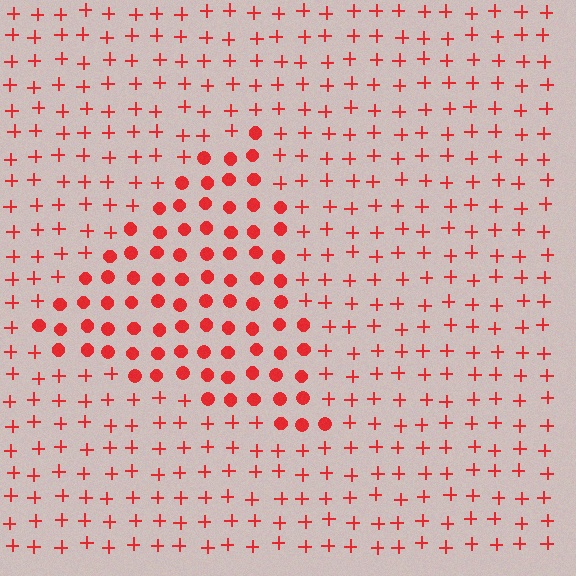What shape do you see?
I see a triangle.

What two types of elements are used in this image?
The image uses circles inside the triangle region and plus signs outside it.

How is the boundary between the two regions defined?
The boundary is defined by a change in element shape: circles inside vs. plus signs outside. All elements share the same color and spacing.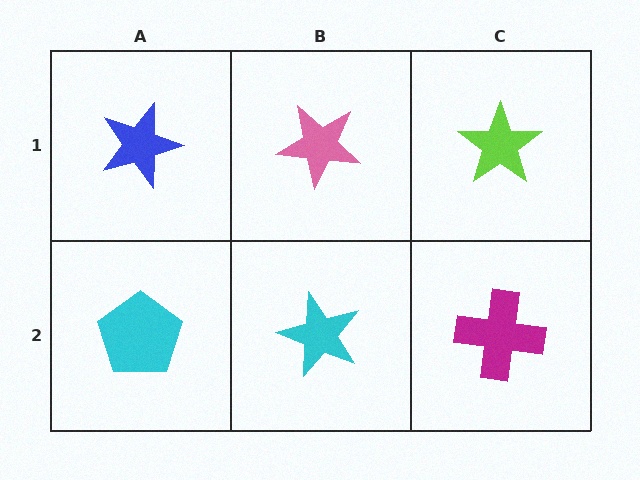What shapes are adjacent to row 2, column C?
A lime star (row 1, column C), a cyan star (row 2, column B).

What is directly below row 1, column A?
A cyan pentagon.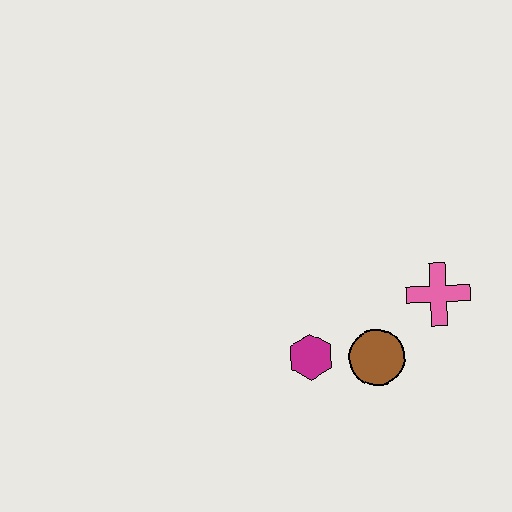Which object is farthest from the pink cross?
The magenta hexagon is farthest from the pink cross.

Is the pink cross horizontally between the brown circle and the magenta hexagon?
No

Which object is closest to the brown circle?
The magenta hexagon is closest to the brown circle.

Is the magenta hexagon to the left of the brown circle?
Yes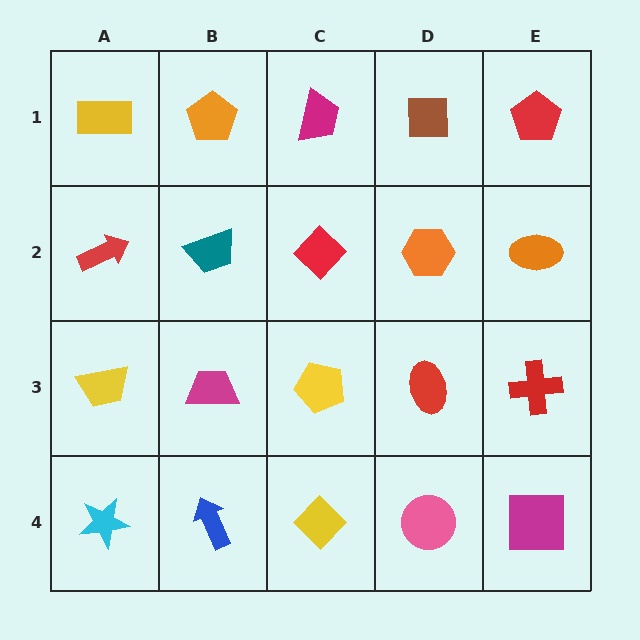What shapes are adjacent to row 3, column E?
An orange ellipse (row 2, column E), a magenta square (row 4, column E), a red ellipse (row 3, column D).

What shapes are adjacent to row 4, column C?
A yellow pentagon (row 3, column C), a blue arrow (row 4, column B), a pink circle (row 4, column D).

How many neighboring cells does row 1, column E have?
2.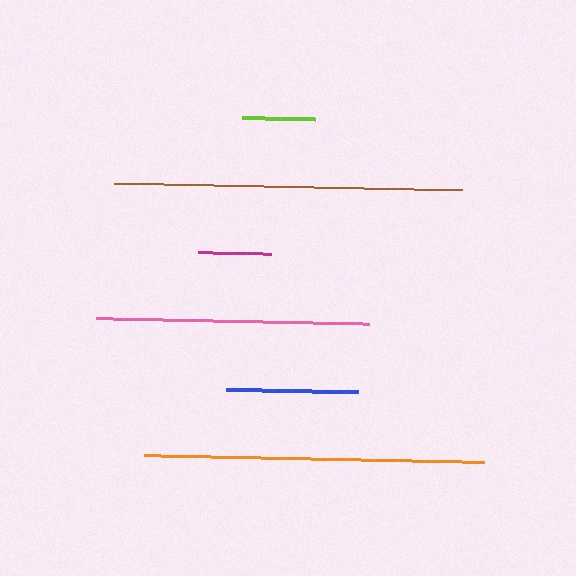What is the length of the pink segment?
The pink segment is approximately 274 pixels long.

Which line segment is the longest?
The brown line is the longest at approximately 347 pixels.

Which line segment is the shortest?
The lime line is the shortest at approximately 73 pixels.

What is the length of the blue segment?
The blue segment is approximately 132 pixels long.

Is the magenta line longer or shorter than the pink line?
The pink line is longer than the magenta line.